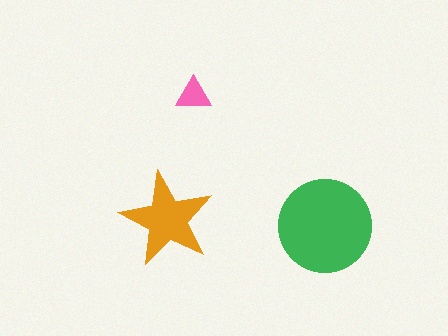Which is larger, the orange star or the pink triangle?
The orange star.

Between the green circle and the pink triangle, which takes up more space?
The green circle.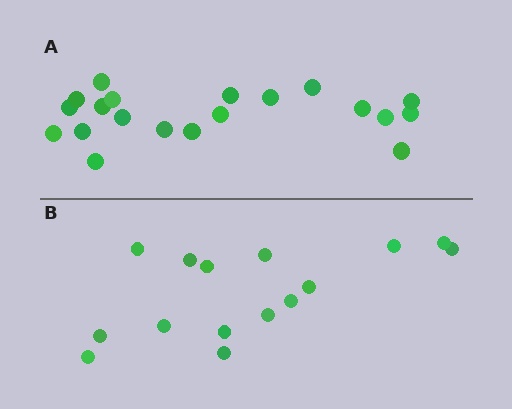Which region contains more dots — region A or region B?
Region A (the top region) has more dots.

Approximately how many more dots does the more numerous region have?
Region A has about 5 more dots than region B.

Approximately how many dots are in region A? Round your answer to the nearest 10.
About 20 dots.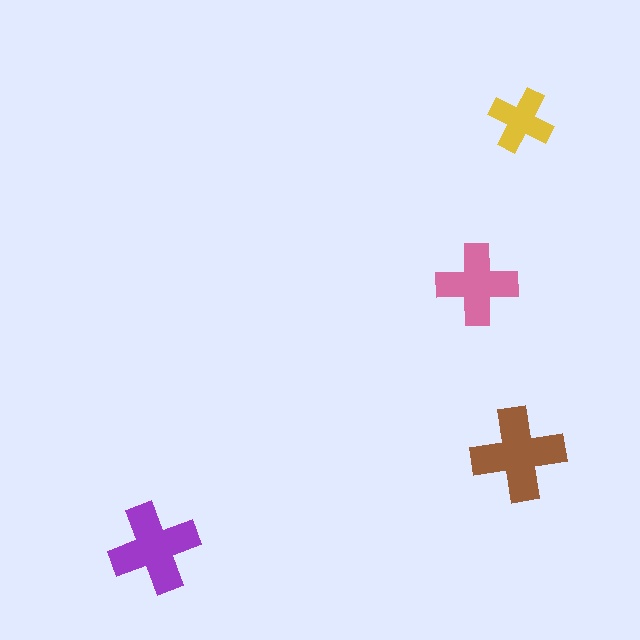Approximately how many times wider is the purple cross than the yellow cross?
About 1.5 times wider.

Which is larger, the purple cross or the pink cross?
The purple one.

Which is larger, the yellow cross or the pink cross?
The pink one.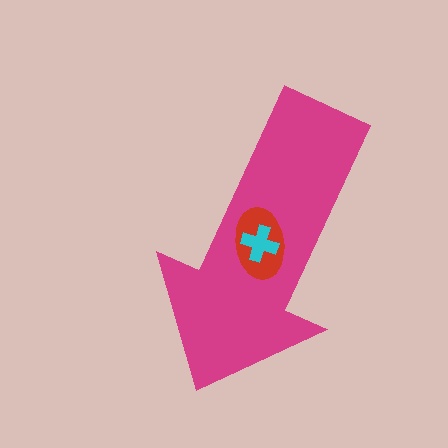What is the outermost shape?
The magenta arrow.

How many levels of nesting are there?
3.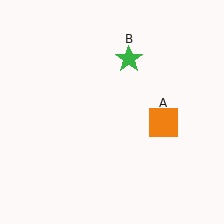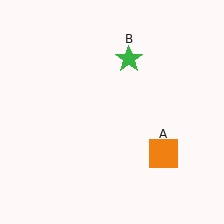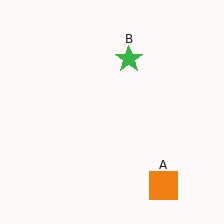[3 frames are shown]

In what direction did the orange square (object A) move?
The orange square (object A) moved down.